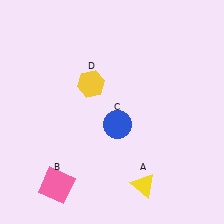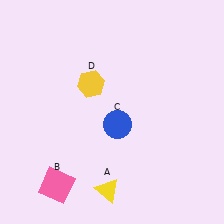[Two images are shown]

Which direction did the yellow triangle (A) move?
The yellow triangle (A) moved left.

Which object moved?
The yellow triangle (A) moved left.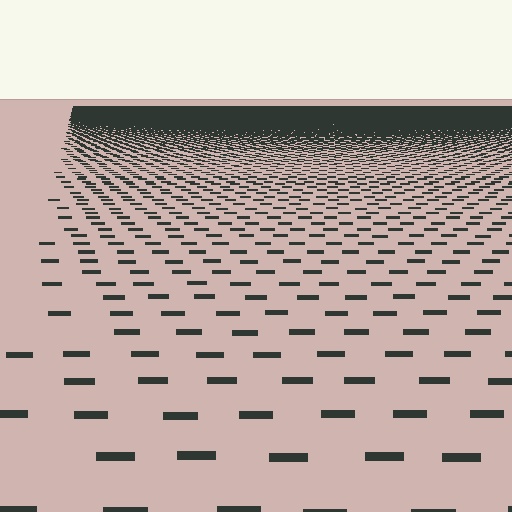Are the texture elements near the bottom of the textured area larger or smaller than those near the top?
Larger. Near the bottom, elements are closer to the viewer and appear at a bigger on-screen size.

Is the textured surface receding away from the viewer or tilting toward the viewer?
The surface is receding away from the viewer. Texture elements get smaller and denser toward the top.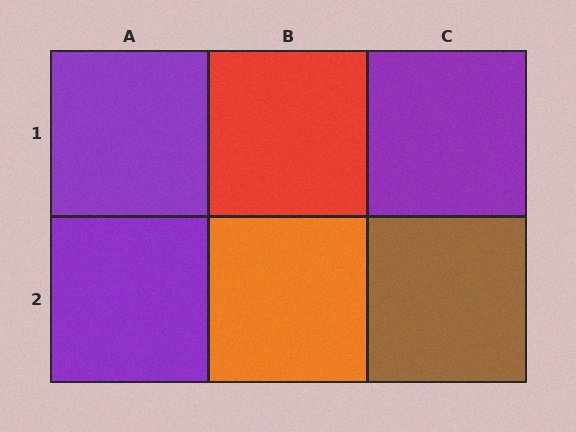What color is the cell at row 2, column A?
Purple.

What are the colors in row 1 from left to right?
Purple, red, purple.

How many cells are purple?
3 cells are purple.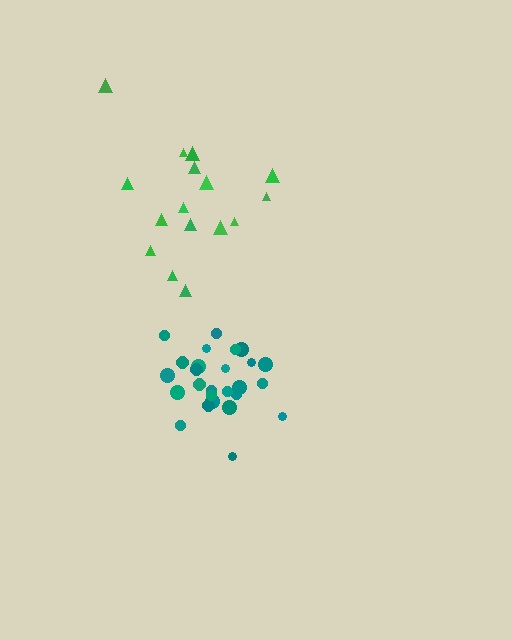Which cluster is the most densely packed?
Teal.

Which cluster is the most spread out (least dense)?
Green.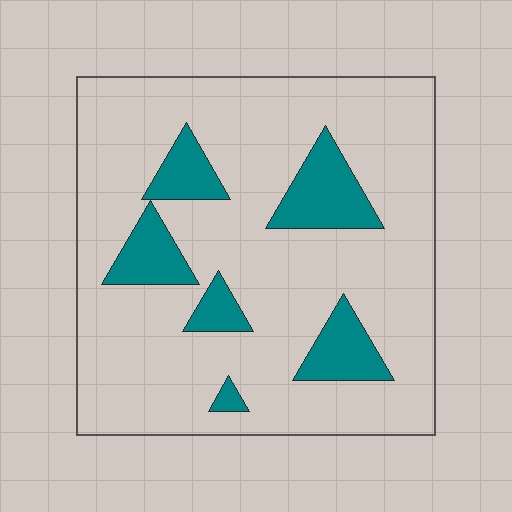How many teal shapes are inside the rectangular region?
6.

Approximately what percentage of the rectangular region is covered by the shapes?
Approximately 15%.